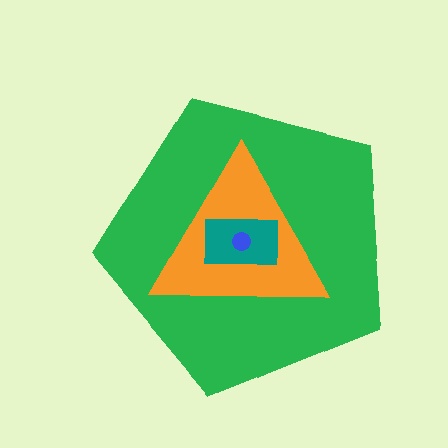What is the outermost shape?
The green pentagon.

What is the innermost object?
The blue circle.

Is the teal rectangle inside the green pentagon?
Yes.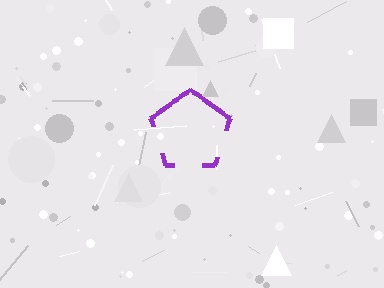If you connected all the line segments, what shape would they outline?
They would outline a pentagon.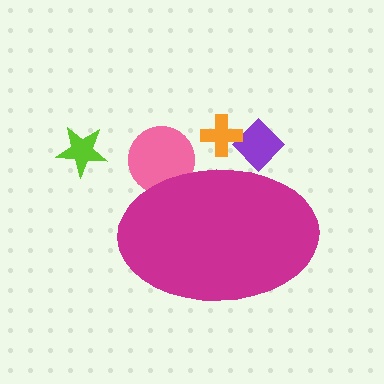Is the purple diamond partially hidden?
Yes, the purple diamond is partially hidden behind the magenta ellipse.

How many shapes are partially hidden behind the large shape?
3 shapes are partially hidden.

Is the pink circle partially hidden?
Yes, the pink circle is partially hidden behind the magenta ellipse.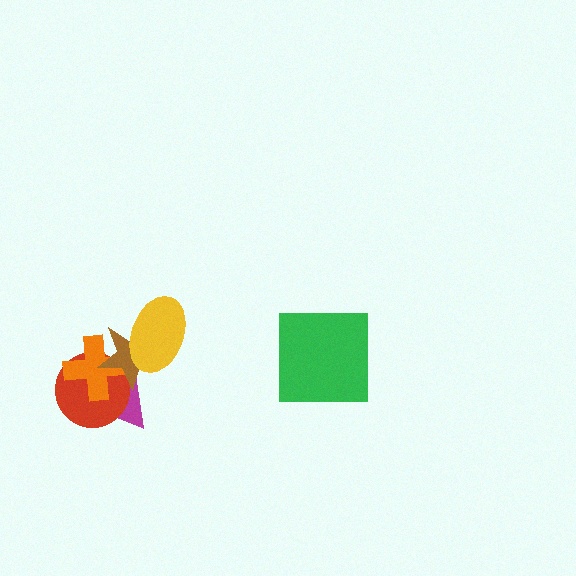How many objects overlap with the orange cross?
3 objects overlap with the orange cross.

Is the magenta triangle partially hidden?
Yes, it is partially covered by another shape.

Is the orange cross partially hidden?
Yes, it is partially covered by another shape.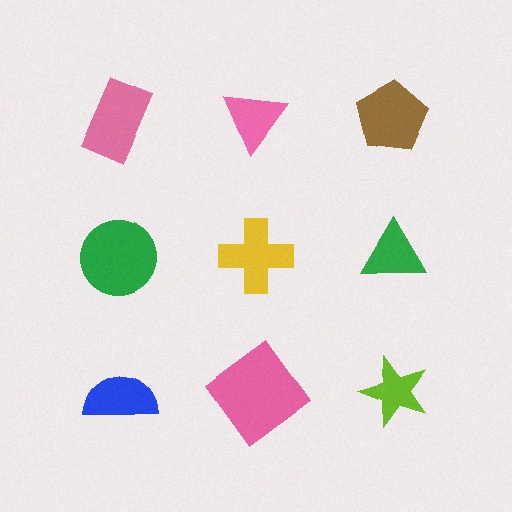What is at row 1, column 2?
A pink triangle.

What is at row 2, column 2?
A yellow cross.